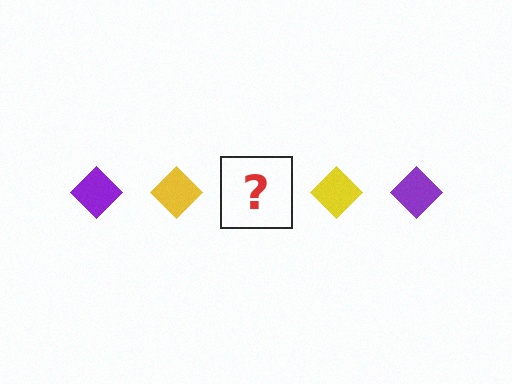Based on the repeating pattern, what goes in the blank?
The blank should be a purple diamond.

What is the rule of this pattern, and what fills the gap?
The rule is that the pattern cycles through purple, yellow diamonds. The gap should be filled with a purple diamond.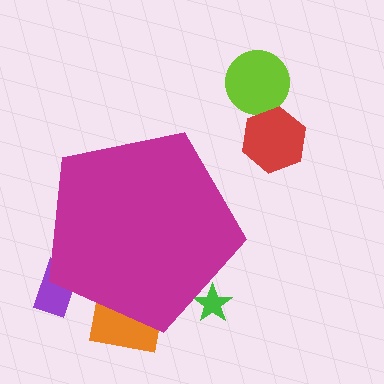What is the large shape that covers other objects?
A magenta pentagon.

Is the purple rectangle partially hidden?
Yes, the purple rectangle is partially hidden behind the magenta pentagon.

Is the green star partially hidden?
Yes, the green star is partially hidden behind the magenta pentagon.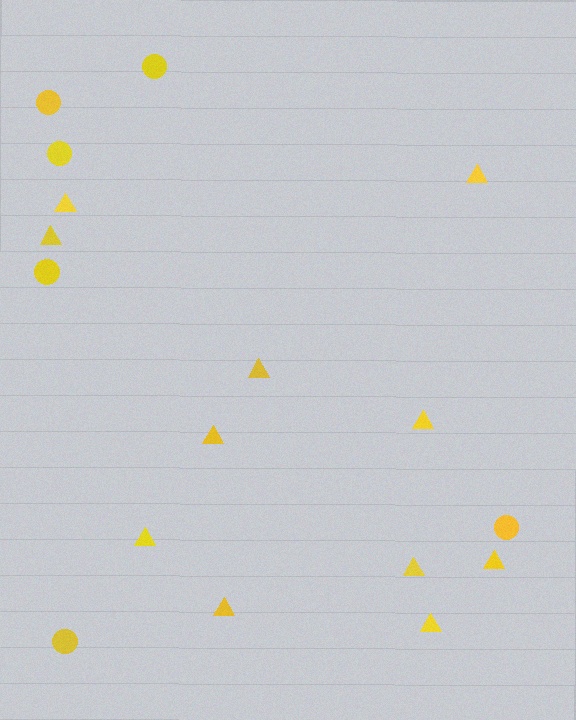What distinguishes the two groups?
There are 2 groups: one group of circles (6) and one group of triangles (11).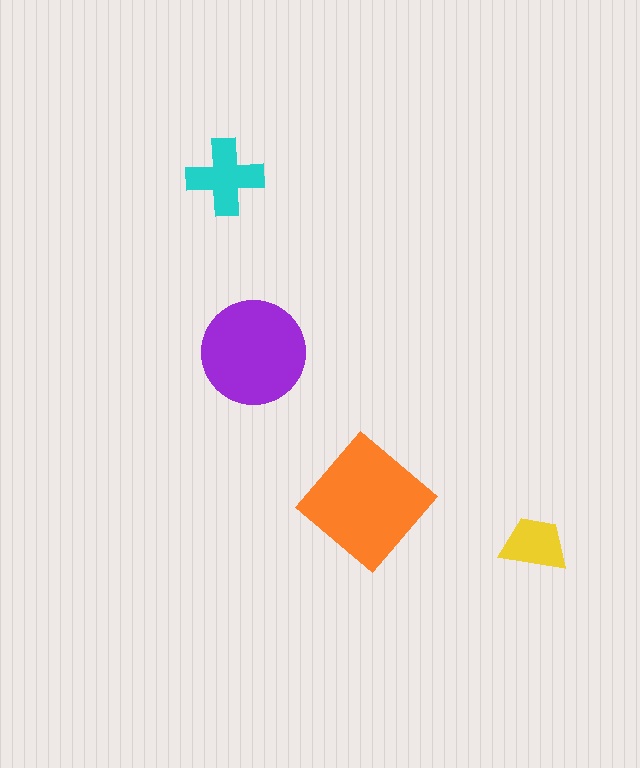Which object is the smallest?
The yellow trapezoid.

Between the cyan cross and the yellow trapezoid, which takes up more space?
The cyan cross.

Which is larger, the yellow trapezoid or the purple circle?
The purple circle.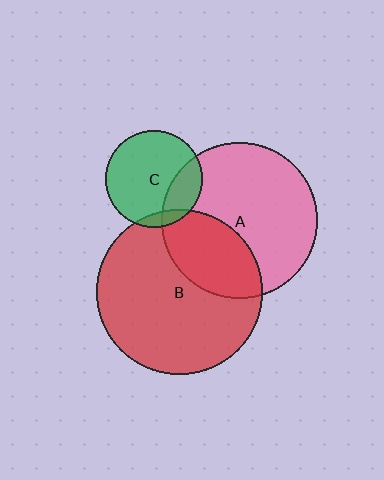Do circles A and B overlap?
Yes.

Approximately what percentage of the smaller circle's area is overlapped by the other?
Approximately 30%.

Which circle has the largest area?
Circle B (red).